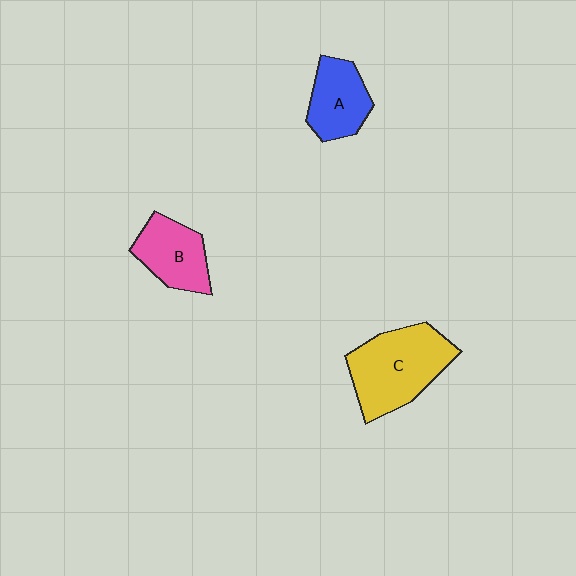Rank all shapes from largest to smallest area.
From largest to smallest: C (yellow), B (pink), A (blue).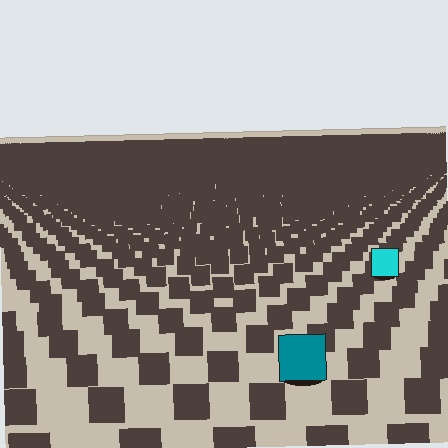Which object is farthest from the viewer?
The cyan square is farthest from the viewer. It appears smaller and the ground texture around it is denser.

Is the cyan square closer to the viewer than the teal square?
No. The teal square is closer — you can tell from the texture gradient: the ground texture is coarser near it.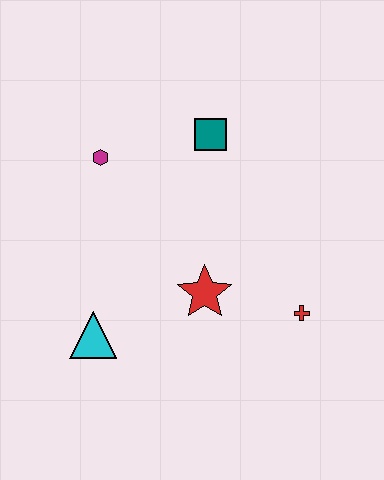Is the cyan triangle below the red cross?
Yes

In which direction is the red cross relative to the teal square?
The red cross is below the teal square.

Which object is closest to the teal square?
The magenta hexagon is closest to the teal square.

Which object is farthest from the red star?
The magenta hexagon is farthest from the red star.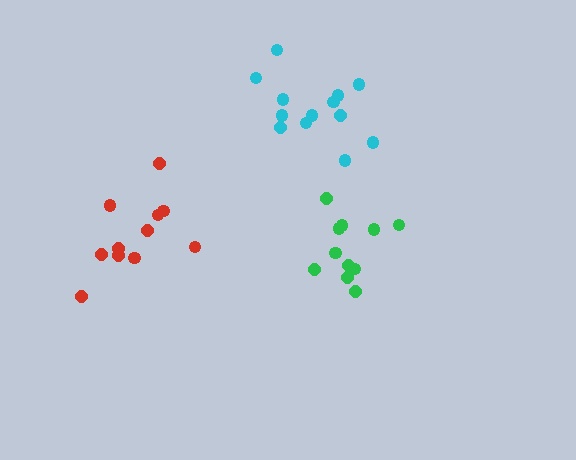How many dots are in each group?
Group 1: 11 dots, Group 2: 11 dots, Group 3: 13 dots (35 total).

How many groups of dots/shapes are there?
There are 3 groups.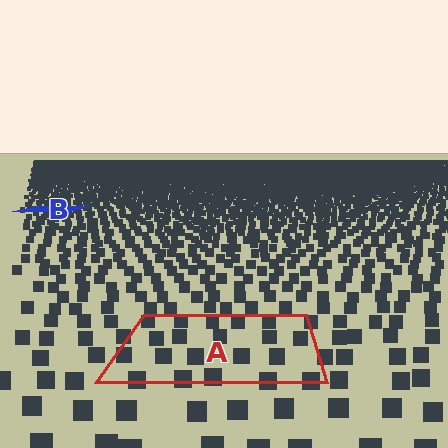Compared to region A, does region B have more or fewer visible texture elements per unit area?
Region B has more texture elements per unit area — they are packed more densely because it is farther away.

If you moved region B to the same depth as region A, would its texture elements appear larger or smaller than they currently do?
They would appear larger. At a closer depth, the same texture elements are projected at a bigger on-screen size.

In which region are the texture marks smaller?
The texture marks are smaller in region B, because it is farther away.